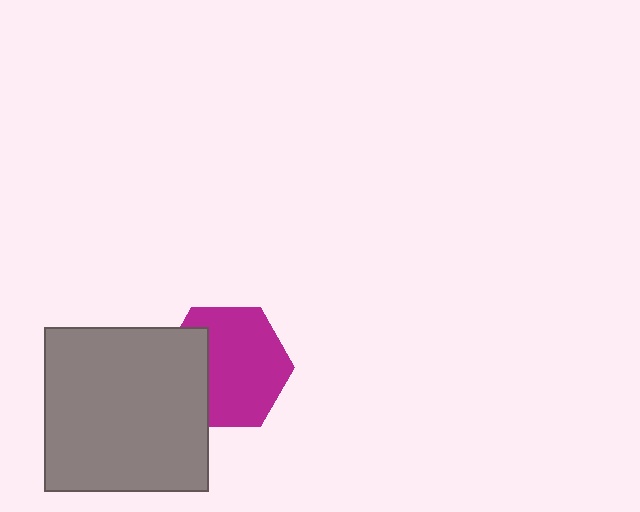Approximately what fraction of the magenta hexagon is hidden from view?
Roughly 30% of the magenta hexagon is hidden behind the gray square.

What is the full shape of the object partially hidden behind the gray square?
The partially hidden object is a magenta hexagon.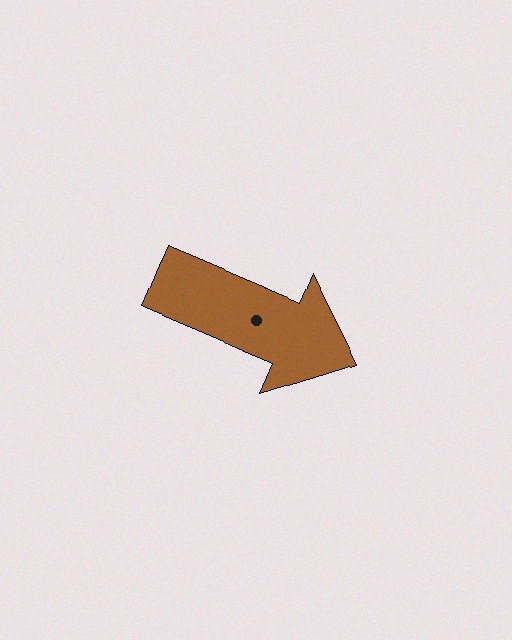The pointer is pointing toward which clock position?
Roughly 4 o'clock.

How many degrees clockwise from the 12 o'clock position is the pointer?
Approximately 113 degrees.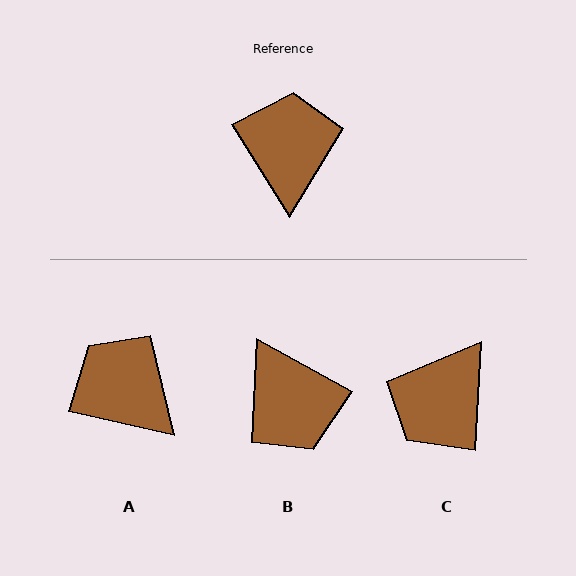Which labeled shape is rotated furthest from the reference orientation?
B, about 151 degrees away.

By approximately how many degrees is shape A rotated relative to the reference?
Approximately 45 degrees counter-clockwise.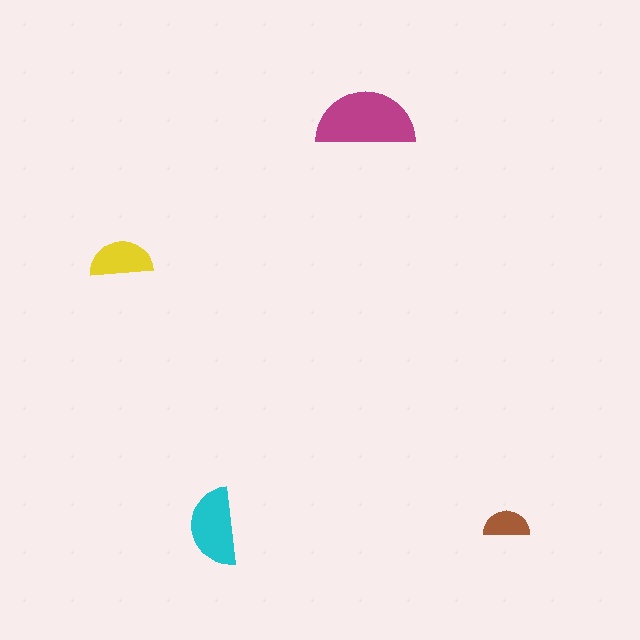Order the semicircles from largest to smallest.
the magenta one, the cyan one, the yellow one, the brown one.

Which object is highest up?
The magenta semicircle is topmost.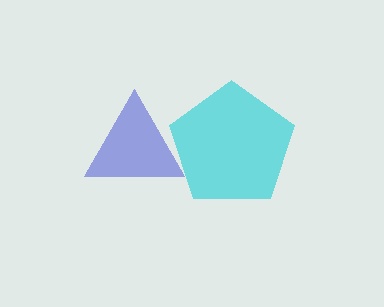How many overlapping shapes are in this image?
There are 2 overlapping shapes in the image.